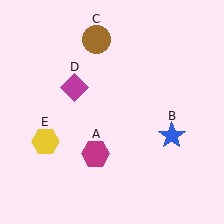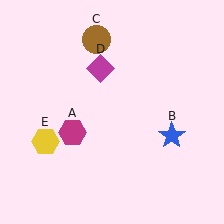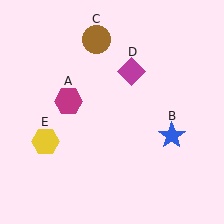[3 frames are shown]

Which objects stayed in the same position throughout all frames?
Blue star (object B) and brown circle (object C) and yellow hexagon (object E) remained stationary.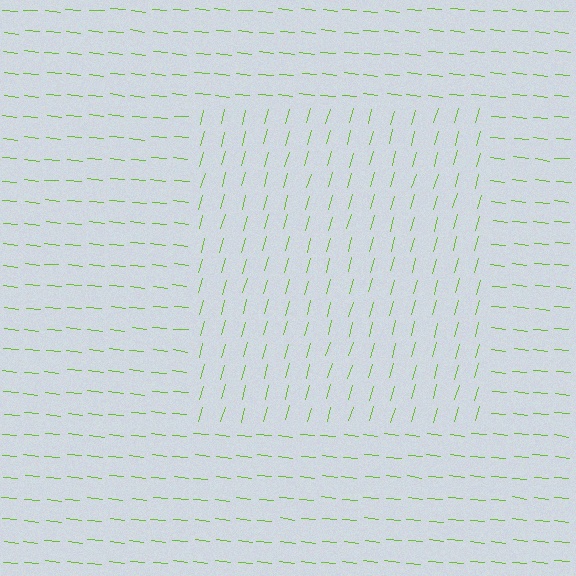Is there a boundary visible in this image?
Yes, there is a texture boundary formed by a change in line orientation.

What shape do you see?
I see a rectangle.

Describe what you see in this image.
The image is filled with small lime line segments. A rectangle region in the image has lines oriented differently from the surrounding lines, creating a visible texture boundary.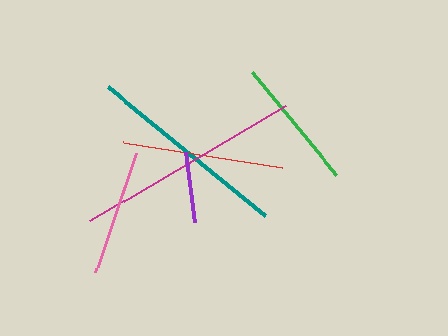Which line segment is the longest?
The magenta line is the longest at approximately 228 pixels.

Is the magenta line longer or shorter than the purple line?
The magenta line is longer than the purple line.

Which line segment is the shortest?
The purple line is the shortest at approximately 71 pixels.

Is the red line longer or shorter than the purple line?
The red line is longer than the purple line.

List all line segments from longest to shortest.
From longest to shortest: magenta, teal, red, green, pink, purple.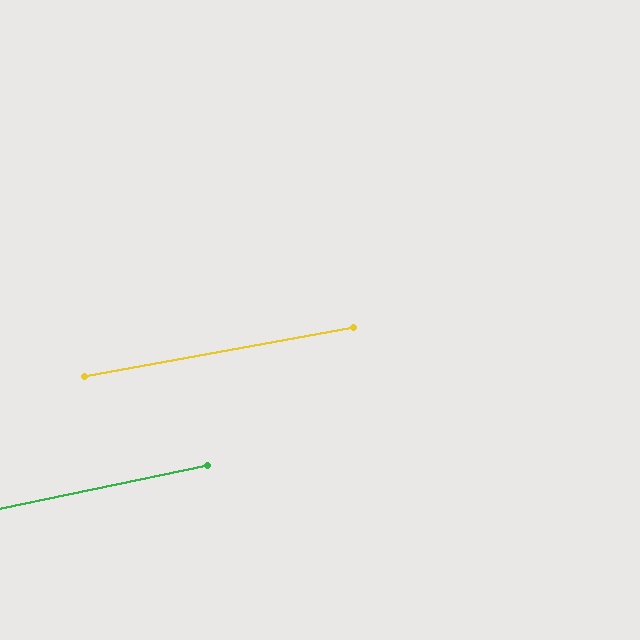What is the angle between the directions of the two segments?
Approximately 1 degree.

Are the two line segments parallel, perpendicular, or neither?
Parallel — their directions differ by only 1.5°.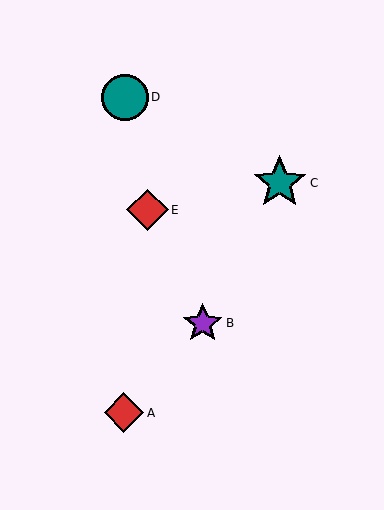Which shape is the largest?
The teal star (labeled C) is the largest.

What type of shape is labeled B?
Shape B is a purple star.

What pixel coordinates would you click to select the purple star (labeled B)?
Click at (203, 323) to select the purple star B.